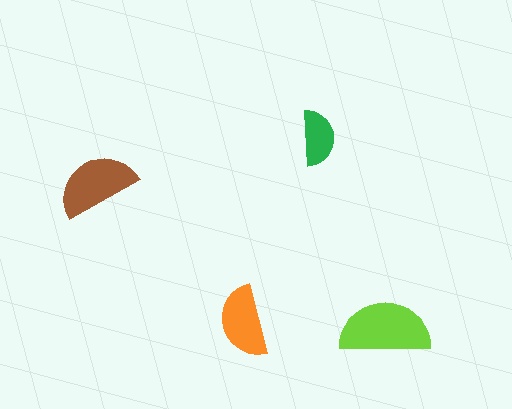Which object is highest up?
The green semicircle is topmost.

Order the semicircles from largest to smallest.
the lime one, the brown one, the orange one, the green one.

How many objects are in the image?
There are 4 objects in the image.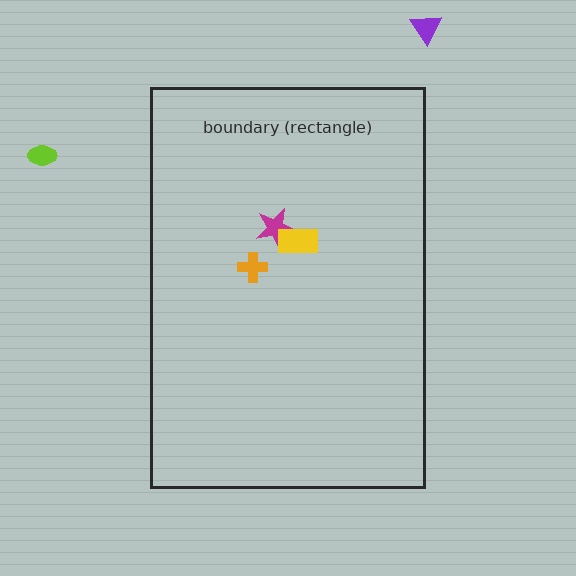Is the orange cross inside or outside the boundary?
Inside.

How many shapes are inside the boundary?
3 inside, 2 outside.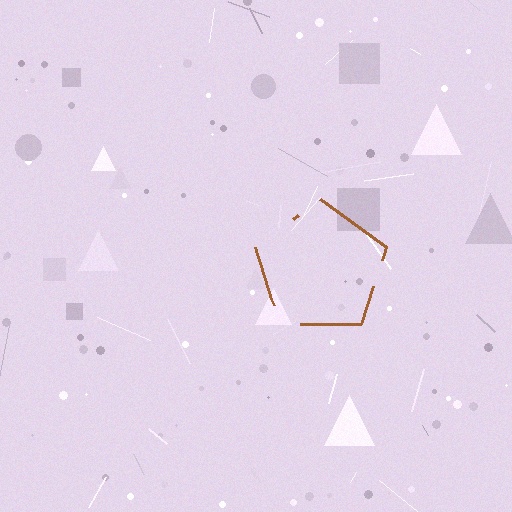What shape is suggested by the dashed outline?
The dashed outline suggests a pentagon.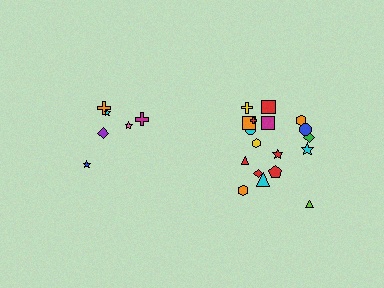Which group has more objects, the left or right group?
The right group.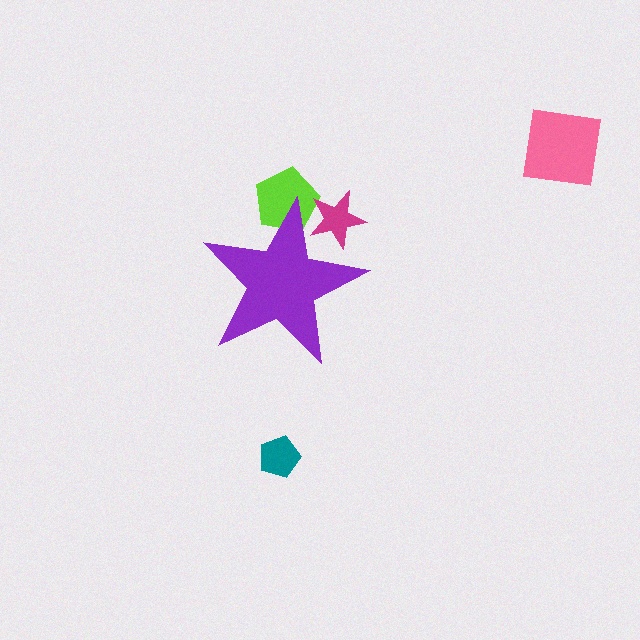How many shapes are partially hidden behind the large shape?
2 shapes are partially hidden.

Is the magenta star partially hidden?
Yes, the magenta star is partially hidden behind the purple star.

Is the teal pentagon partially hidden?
No, the teal pentagon is fully visible.